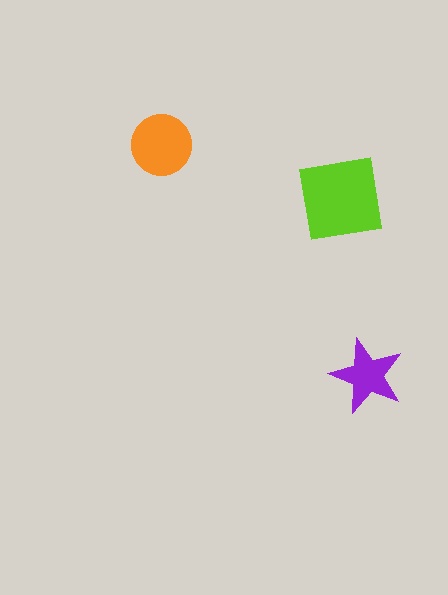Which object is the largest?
The lime square.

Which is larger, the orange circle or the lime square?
The lime square.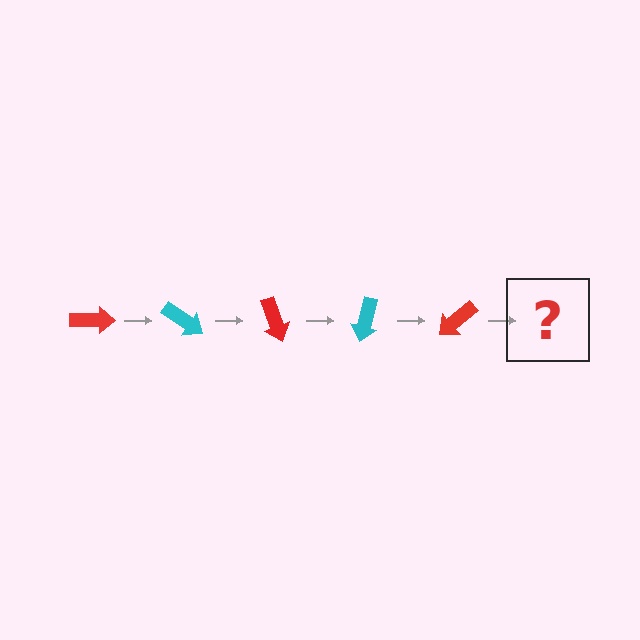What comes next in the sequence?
The next element should be a cyan arrow, rotated 175 degrees from the start.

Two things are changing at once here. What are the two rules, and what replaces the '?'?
The two rules are that it rotates 35 degrees each step and the color cycles through red and cyan. The '?' should be a cyan arrow, rotated 175 degrees from the start.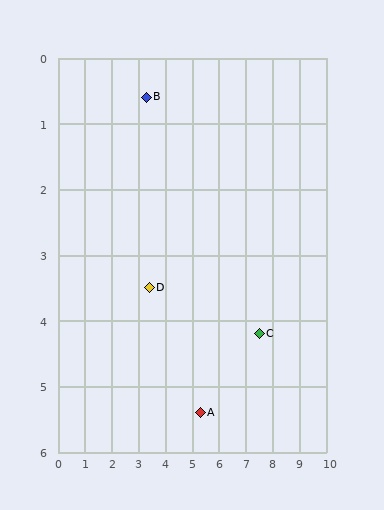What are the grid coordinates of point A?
Point A is at approximately (5.3, 5.4).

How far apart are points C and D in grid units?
Points C and D are about 4.2 grid units apart.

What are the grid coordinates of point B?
Point B is at approximately (3.3, 0.6).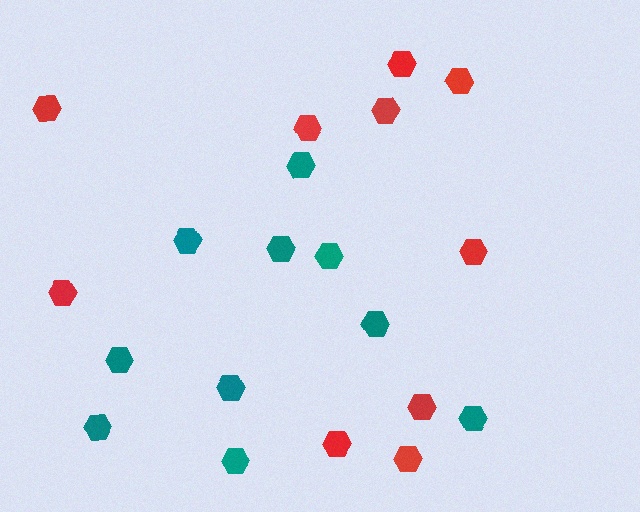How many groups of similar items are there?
There are 2 groups: one group of teal hexagons (10) and one group of red hexagons (10).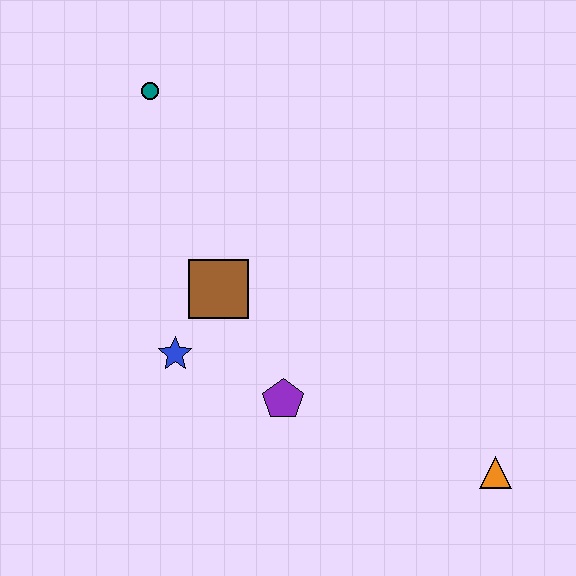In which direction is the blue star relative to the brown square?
The blue star is below the brown square.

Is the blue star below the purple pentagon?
No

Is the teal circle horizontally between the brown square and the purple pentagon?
No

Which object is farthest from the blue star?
The orange triangle is farthest from the blue star.